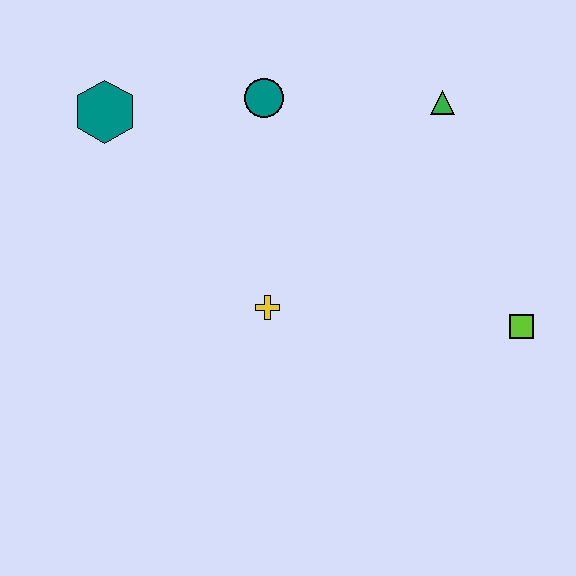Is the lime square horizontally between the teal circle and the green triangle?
No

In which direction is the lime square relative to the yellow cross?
The lime square is to the right of the yellow cross.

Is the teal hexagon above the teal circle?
No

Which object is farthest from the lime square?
The teal hexagon is farthest from the lime square.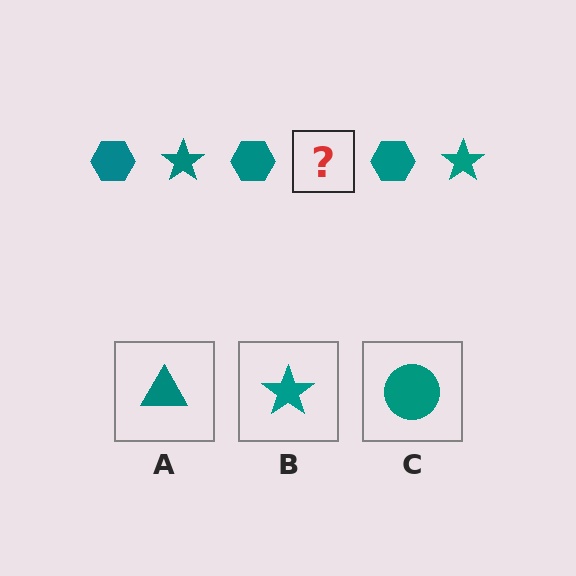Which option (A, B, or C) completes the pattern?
B.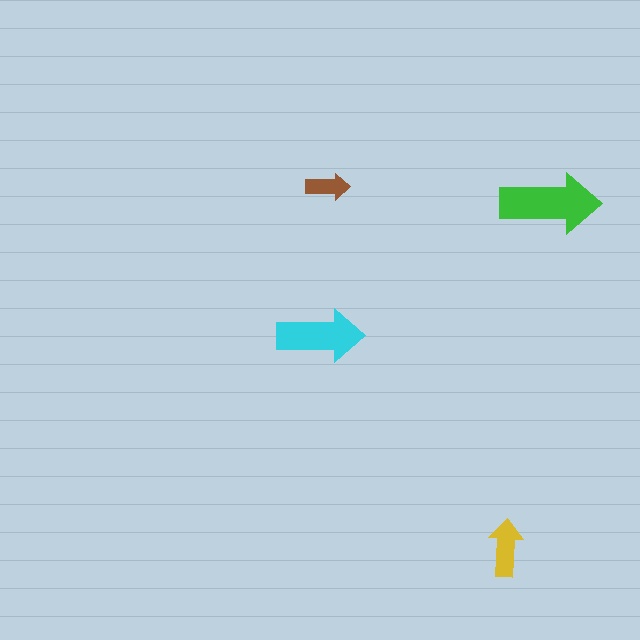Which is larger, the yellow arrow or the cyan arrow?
The cyan one.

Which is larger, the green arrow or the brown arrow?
The green one.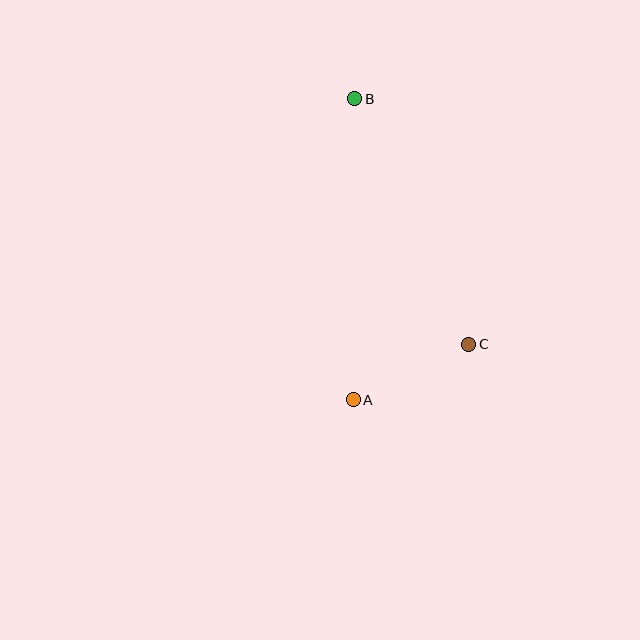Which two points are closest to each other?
Points A and C are closest to each other.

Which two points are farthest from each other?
Points A and B are farthest from each other.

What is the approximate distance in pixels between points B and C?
The distance between B and C is approximately 271 pixels.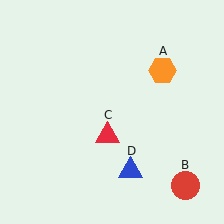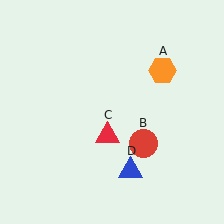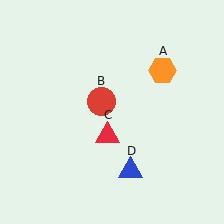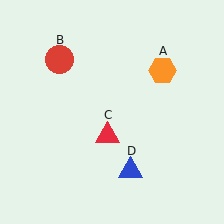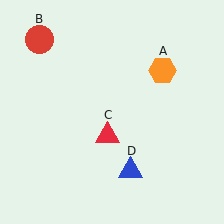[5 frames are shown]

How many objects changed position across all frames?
1 object changed position: red circle (object B).